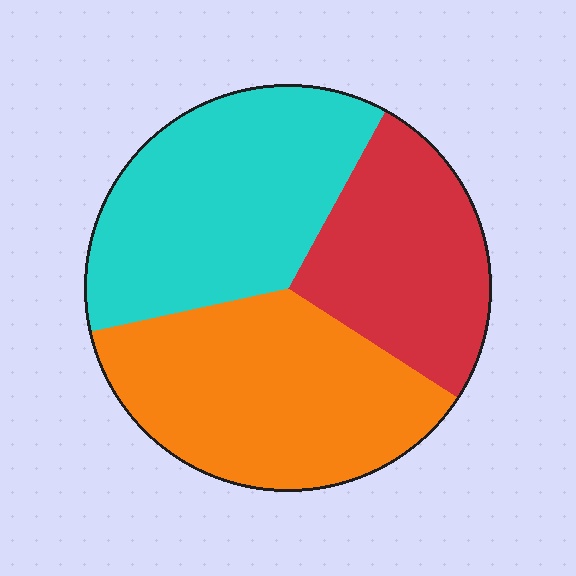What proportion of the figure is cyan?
Cyan covers roughly 35% of the figure.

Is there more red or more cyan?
Cyan.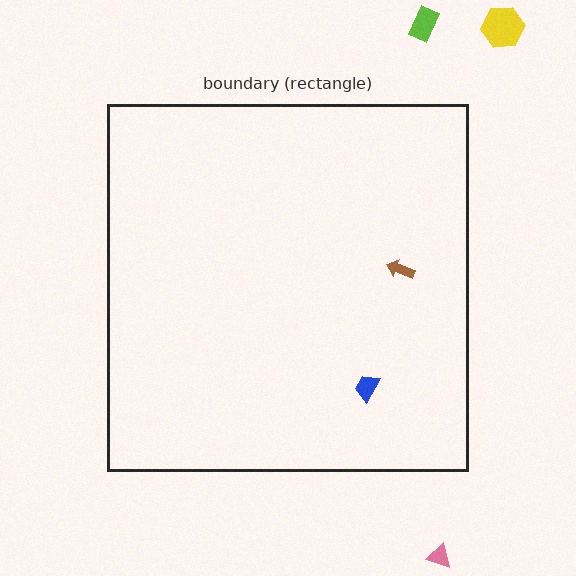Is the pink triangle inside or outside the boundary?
Outside.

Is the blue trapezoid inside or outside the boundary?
Inside.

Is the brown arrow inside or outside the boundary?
Inside.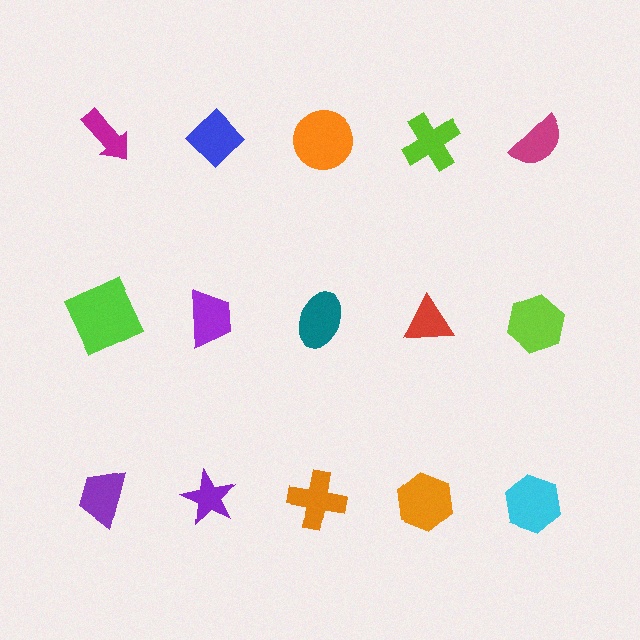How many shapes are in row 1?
5 shapes.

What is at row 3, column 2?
A purple star.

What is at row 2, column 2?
A purple trapezoid.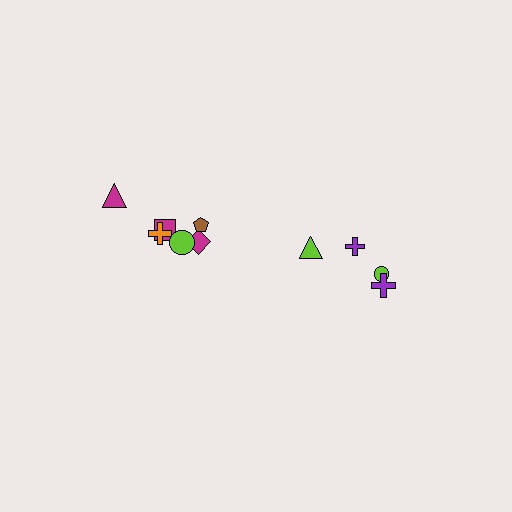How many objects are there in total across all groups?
There are 10 objects.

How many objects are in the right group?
There are 4 objects.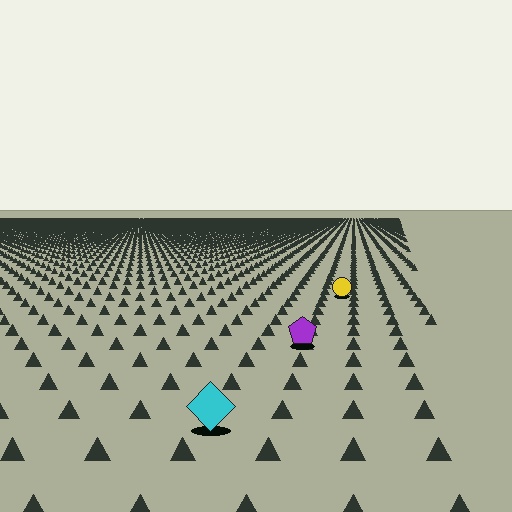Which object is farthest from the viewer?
The yellow circle is farthest from the viewer. It appears smaller and the ground texture around it is denser.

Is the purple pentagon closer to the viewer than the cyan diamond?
No. The cyan diamond is closer — you can tell from the texture gradient: the ground texture is coarser near it.